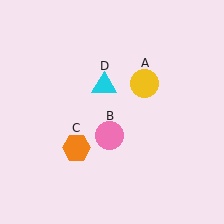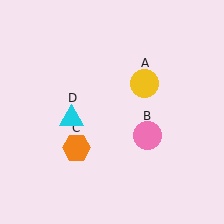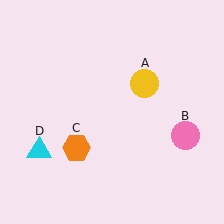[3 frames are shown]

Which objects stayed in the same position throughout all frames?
Yellow circle (object A) and orange hexagon (object C) remained stationary.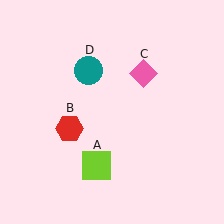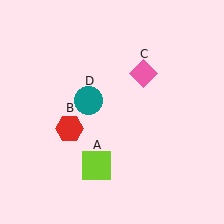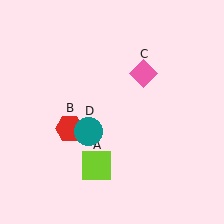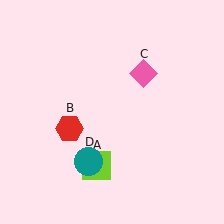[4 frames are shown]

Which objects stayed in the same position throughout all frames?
Lime square (object A) and red hexagon (object B) and pink diamond (object C) remained stationary.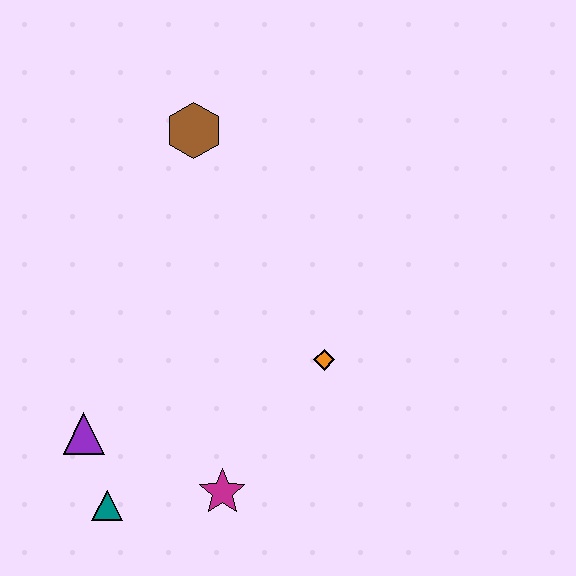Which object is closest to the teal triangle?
The purple triangle is closest to the teal triangle.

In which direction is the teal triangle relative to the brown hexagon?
The teal triangle is below the brown hexagon.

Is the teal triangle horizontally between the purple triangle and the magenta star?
Yes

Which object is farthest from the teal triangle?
The brown hexagon is farthest from the teal triangle.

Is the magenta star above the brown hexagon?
No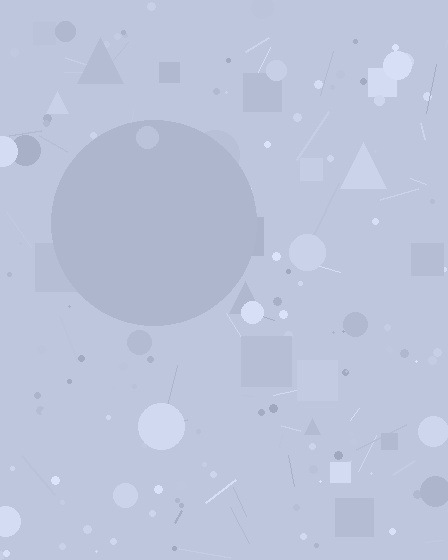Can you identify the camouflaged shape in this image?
The camouflaged shape is a circle.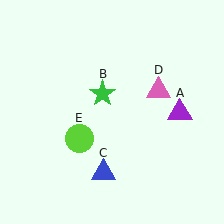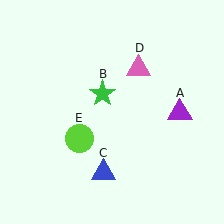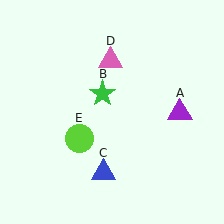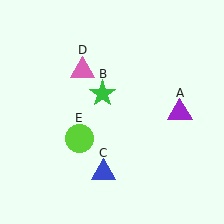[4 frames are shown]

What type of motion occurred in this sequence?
The pink triangle (object D) rotated counterclockwise around the center of the scene.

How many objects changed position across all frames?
1 object changed position: pink triangle (object D).